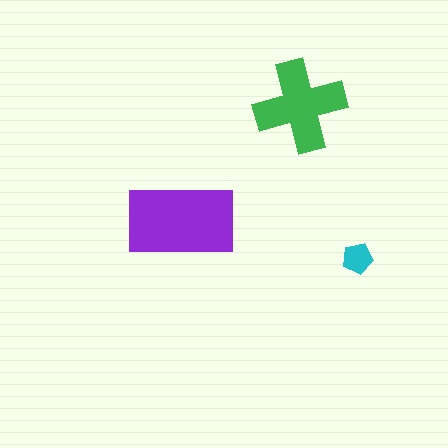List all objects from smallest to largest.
The cyan pentagon, the green cross, the purple rectangle.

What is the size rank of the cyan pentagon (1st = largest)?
3rd.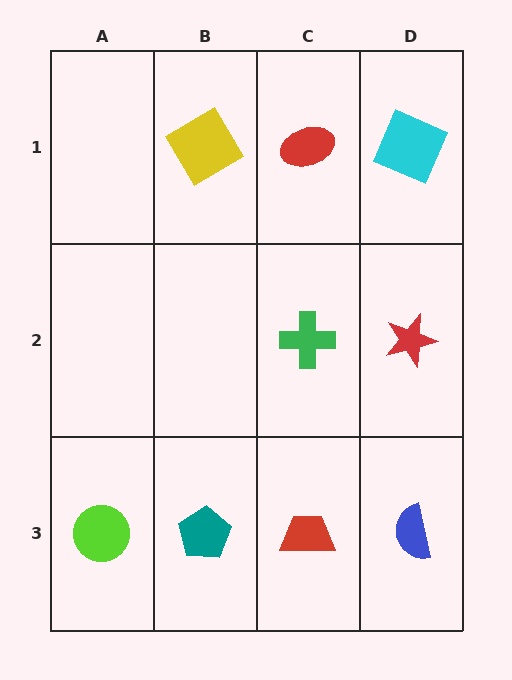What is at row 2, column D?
A red star.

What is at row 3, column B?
A teal pentagon.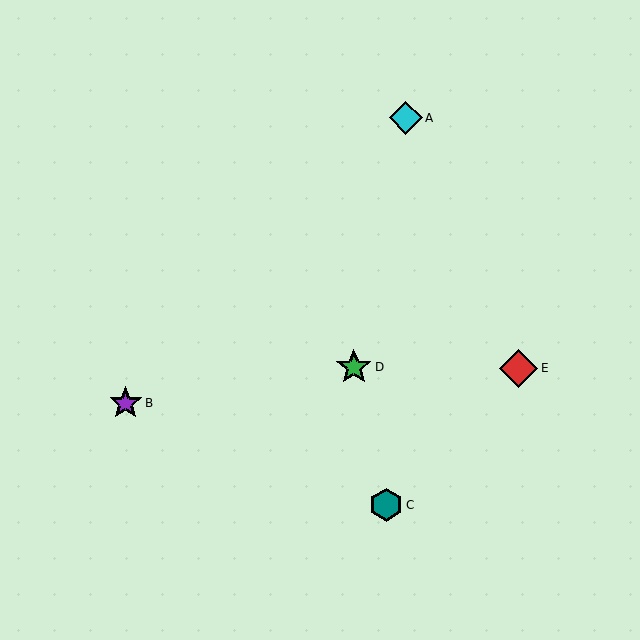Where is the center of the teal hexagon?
The center of the teal hexagon is at (386, 505).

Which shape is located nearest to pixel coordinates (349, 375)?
The green star (labeled D) at (354, 367) is nearest to that location.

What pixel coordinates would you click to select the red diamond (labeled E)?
Click at (519, 368) to select the red diamond E.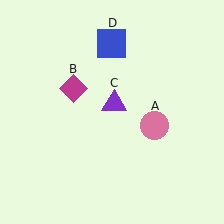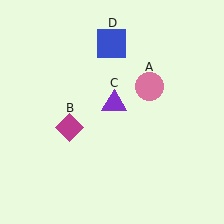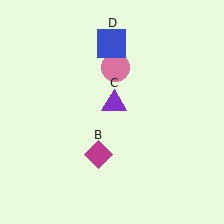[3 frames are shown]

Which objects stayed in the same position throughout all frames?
Purple triangle (object C) and blue square (object D) remained stationary.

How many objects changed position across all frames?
2 objects changed position: pink circle (object A), magenta diamond (object B).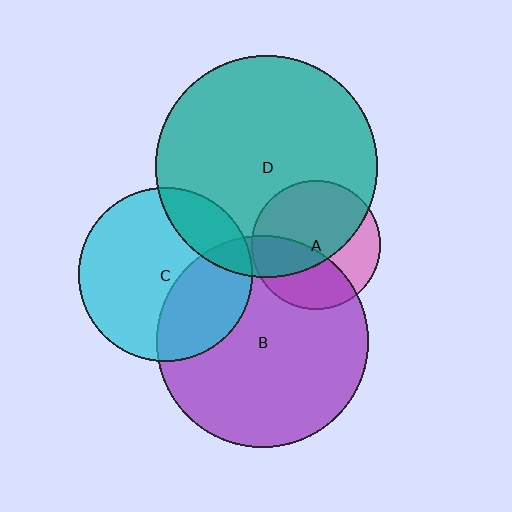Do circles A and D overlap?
Yes.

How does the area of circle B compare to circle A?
Approximately 2.7 times.